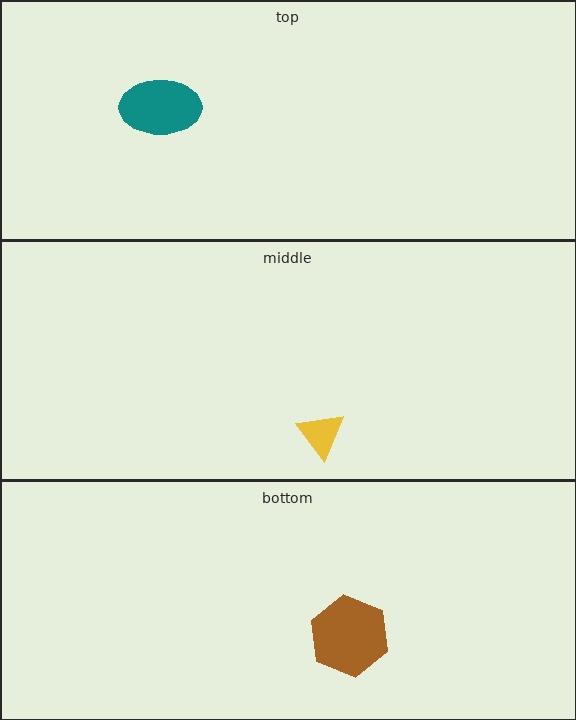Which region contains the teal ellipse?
The top region.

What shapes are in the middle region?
The yellow triangle.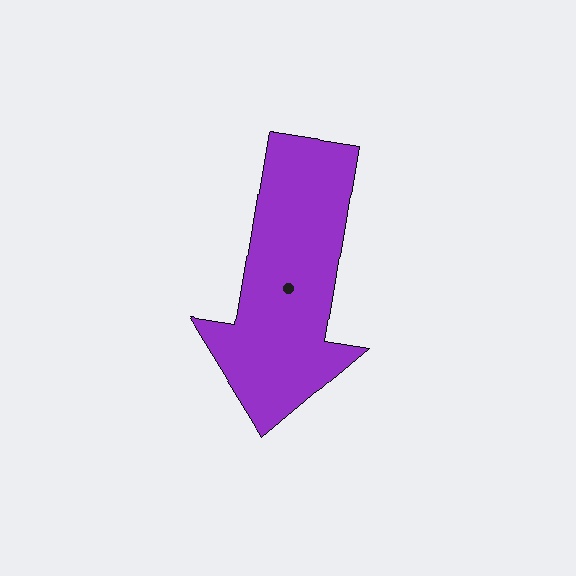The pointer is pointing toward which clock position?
Roughly 6 o'clock.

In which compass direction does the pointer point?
South.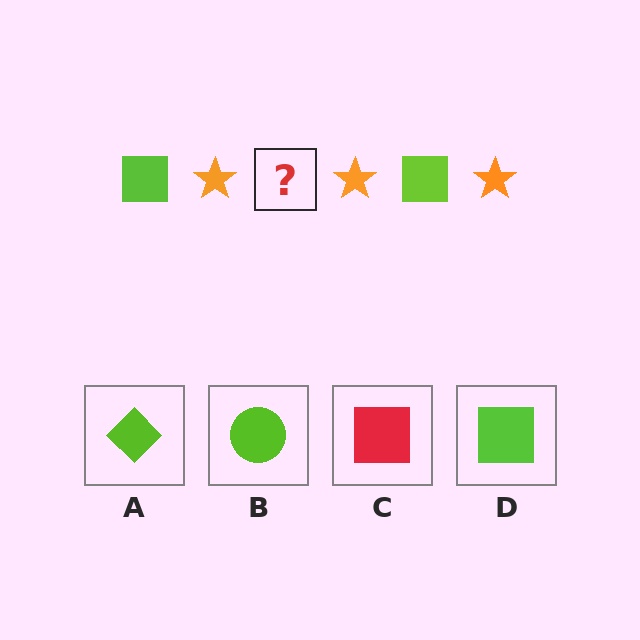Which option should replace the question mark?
Option D.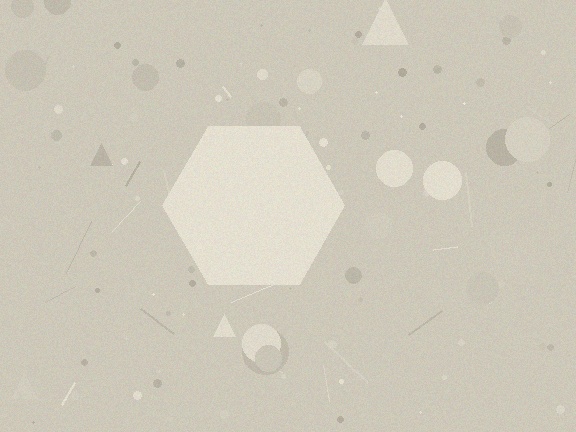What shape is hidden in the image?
A hexagon is hidden in the image.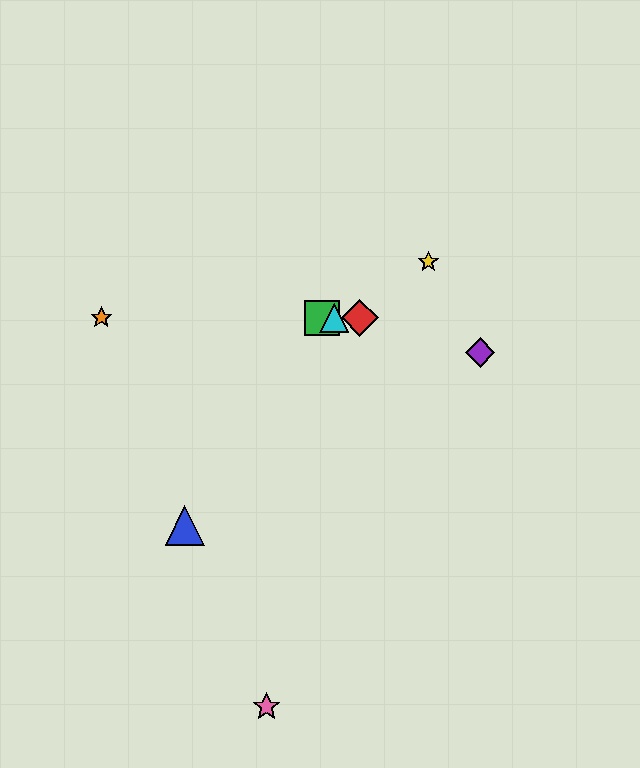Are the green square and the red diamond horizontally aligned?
Yes, both are at y≈318.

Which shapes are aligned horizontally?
The red diamond, the green square, the orange star, the cyan triangle are aligned horizontally.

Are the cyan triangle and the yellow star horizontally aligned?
No, the cyan triangle is at y≈318 and the yellow star is at y≈262.